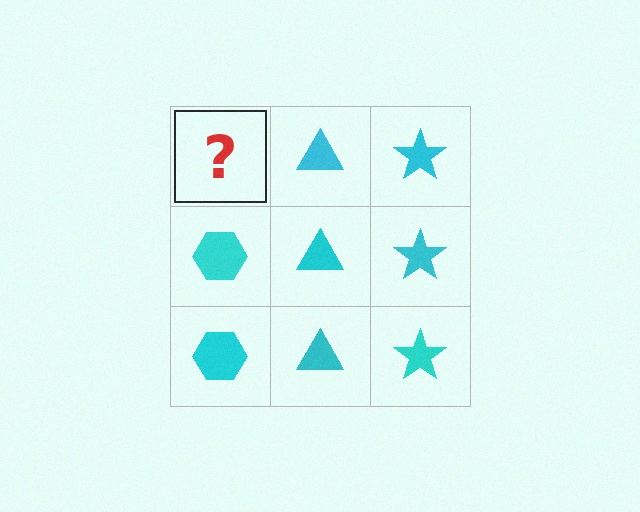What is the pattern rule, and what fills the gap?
The rule is that each column has a consistent shape. The gap should be filled with a cyan hexagon.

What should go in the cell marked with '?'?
The missing cell should contain a cyan hexagon.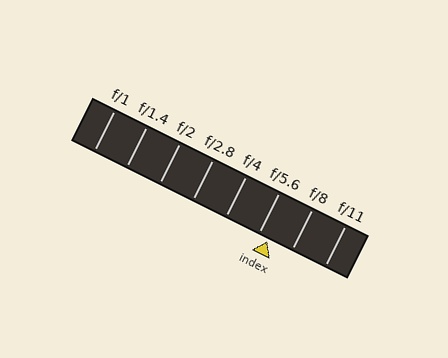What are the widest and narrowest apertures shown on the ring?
The widest aperture shown is f/1 and the narrowest is f/11.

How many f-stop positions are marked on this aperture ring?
There are 8 f-stop positions marked.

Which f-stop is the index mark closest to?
The index mark is closest to f/5.6.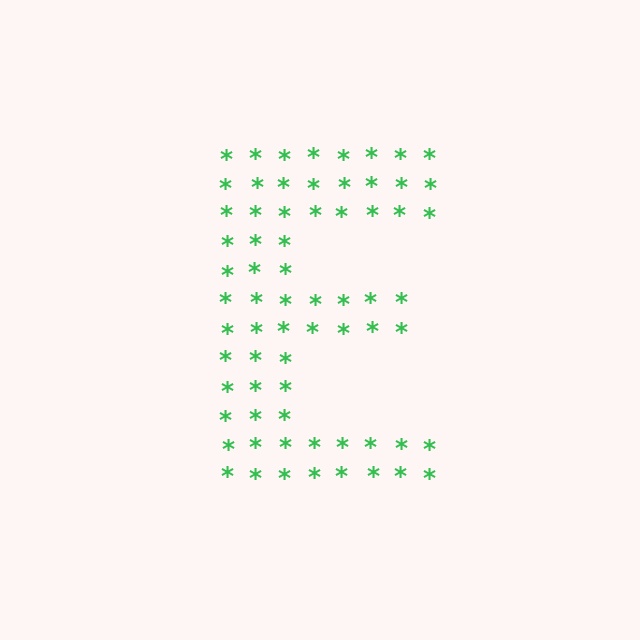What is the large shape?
The large shape is the letter E.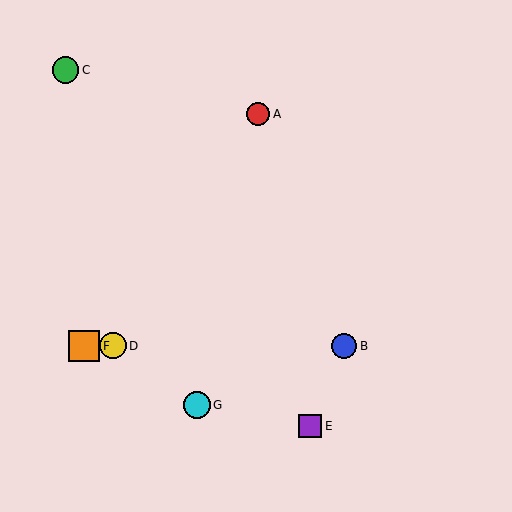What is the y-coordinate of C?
Object C is at y≈70.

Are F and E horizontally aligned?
No, F is at y≈346 and E is at y≈426.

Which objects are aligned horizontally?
Objects B, D, F are aligned horizontally.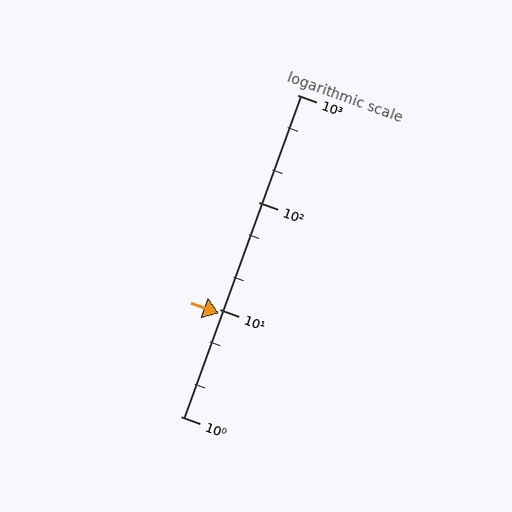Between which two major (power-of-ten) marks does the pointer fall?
The pointer is between 1 and 10.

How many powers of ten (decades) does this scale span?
The scale spans 3 decades, from 1 to 1000.